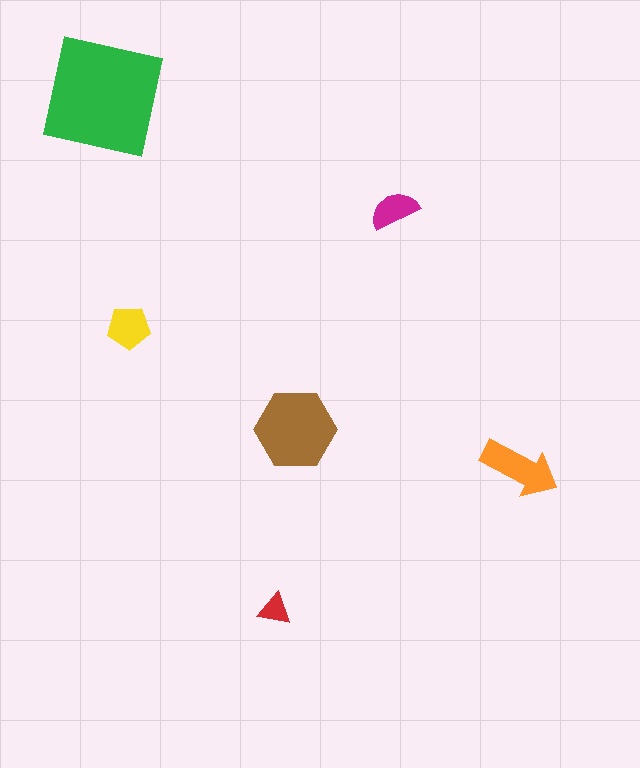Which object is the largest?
The green square.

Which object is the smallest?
The red triangle.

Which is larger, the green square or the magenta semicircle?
The green square.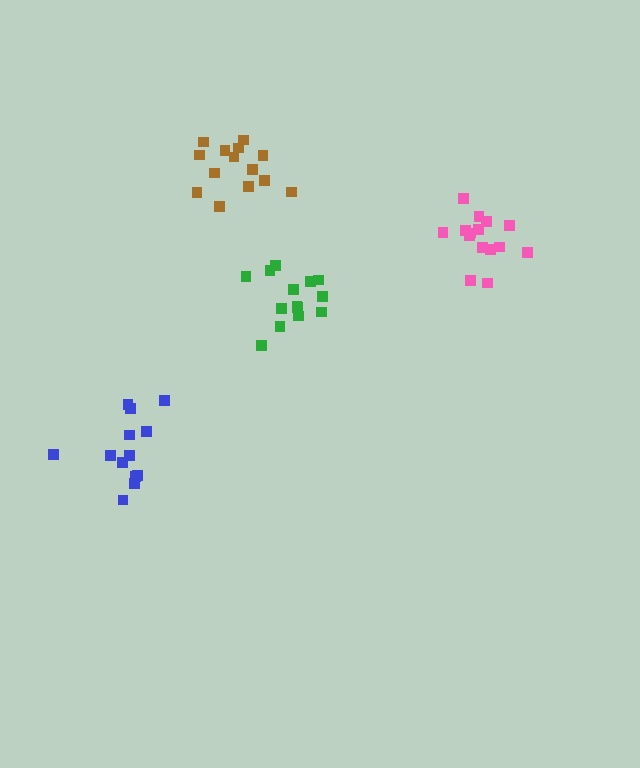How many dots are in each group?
Group 1: 15 dots, Group 2: 14 dots, Group 3: 13 dots, Group 4: 14 dots (56 total).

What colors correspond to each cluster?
The clusters are colored: pink, green, blue, brown.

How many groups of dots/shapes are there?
There are 4 groups.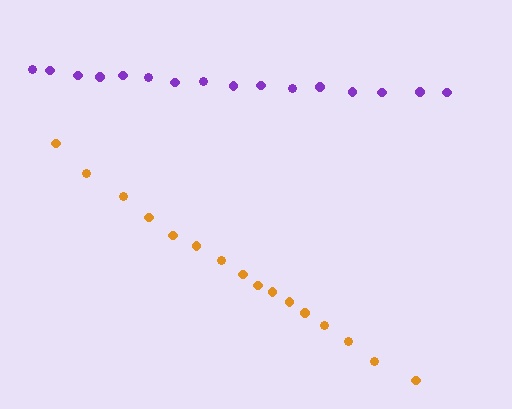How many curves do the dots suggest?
There are 2 distinct paths.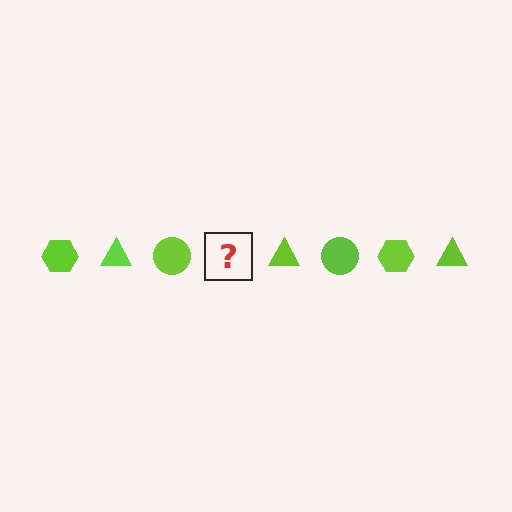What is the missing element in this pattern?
The missing element is a lime hexagon.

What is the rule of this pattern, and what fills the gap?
The rule is that the pattern cycles through hexagon, triangle, circle shapes in lime. The gap should be filled with a lime hexagon.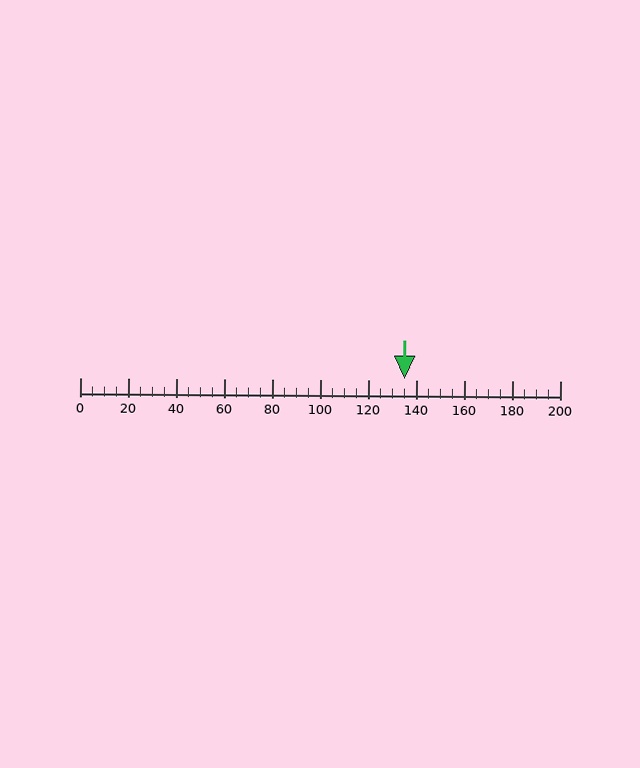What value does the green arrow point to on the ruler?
The green arrow points to approximately 135.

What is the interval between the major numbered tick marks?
The major tick marks are spaced 20 units apart.